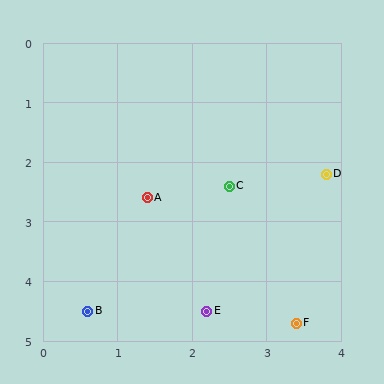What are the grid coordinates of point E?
Point E is at approximately (2.2, 4.5).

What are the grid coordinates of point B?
Point B is at approximately (0.6, 4.5).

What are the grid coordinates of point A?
Point A is at approximately (1.4, 2.6).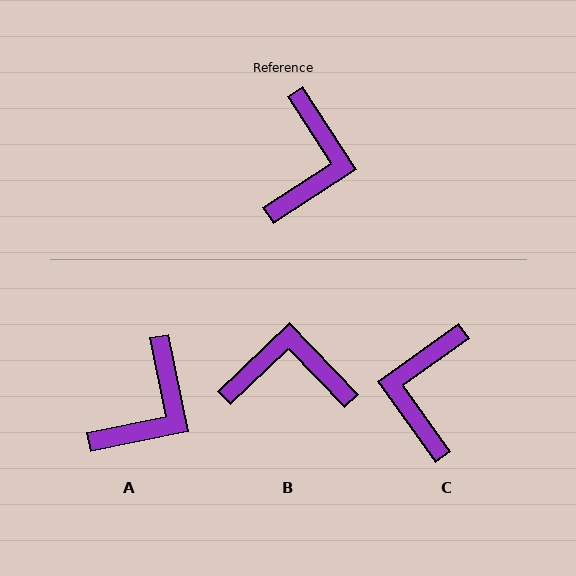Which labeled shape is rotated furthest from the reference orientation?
C, about 177 degrees away.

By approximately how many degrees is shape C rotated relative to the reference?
Approximately 177 degrees clockwise.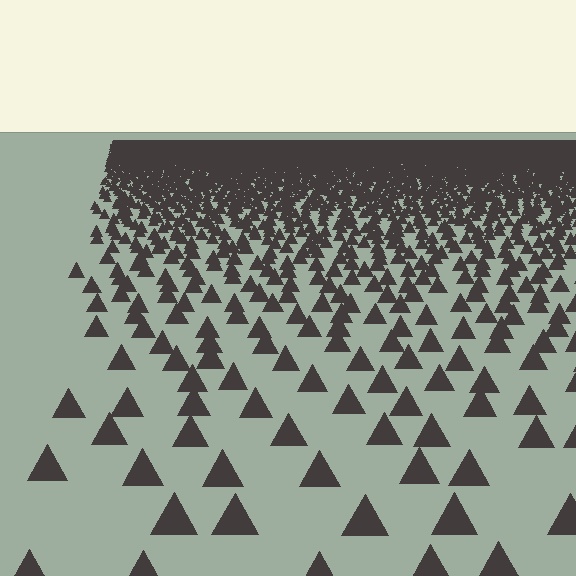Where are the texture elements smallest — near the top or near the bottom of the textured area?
Near the top.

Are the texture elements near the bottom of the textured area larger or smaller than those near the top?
Larger. Near the bottom, elements are closer to the viewer and appear at a bigger on-screen size.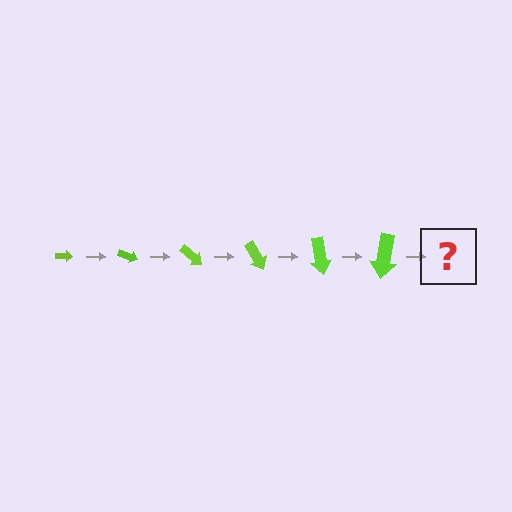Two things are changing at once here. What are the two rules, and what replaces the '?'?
The two rules are that the arrow grows larger each step and it rotates 20 degrees each step. The '?' should be an arrow, larger than the previous one and rotated 120 degrees from the start.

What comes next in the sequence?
The next element should be an arrow, larger than the previous one and rotated 120 degrees from the start.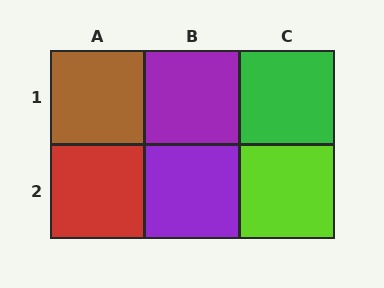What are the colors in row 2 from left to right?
Red, purple, lime.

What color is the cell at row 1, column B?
Purple.